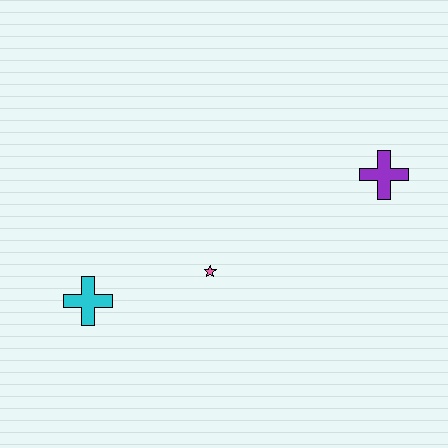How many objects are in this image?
There are 3 objects.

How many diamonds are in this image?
There are no diamonds.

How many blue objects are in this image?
There are no blue objects.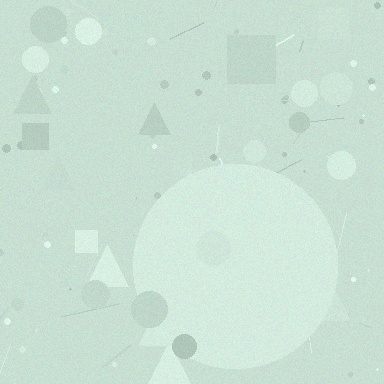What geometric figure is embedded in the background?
A circle is embedded in the background.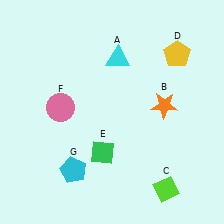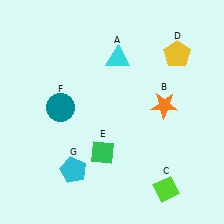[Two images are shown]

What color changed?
The circle (F) changed from pink in Image 1 to teal in Image 2.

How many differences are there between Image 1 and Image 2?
There is 1 difference between the two images.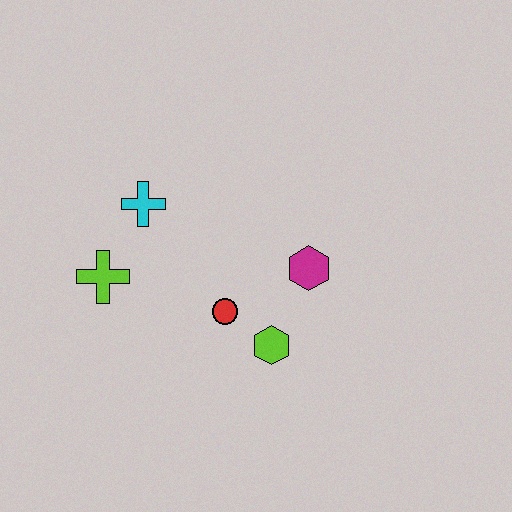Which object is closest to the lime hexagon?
The red circle is closest to the lime hexagon.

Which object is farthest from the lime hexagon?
The cyan cross is farthest from the lime hexagon.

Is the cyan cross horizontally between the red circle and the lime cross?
Yes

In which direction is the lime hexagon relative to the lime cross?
The lime hexagon is to the right of the lime cross.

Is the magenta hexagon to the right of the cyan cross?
Yes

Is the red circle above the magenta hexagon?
No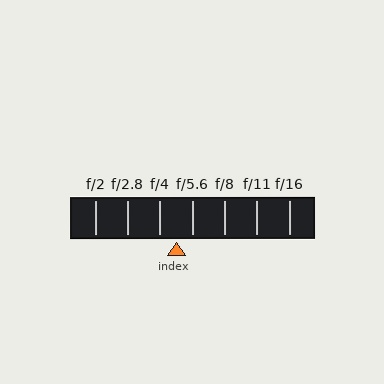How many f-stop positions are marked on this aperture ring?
There are 7 f-stop positions marked.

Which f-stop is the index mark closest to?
The index mark is closest to f/5.6.